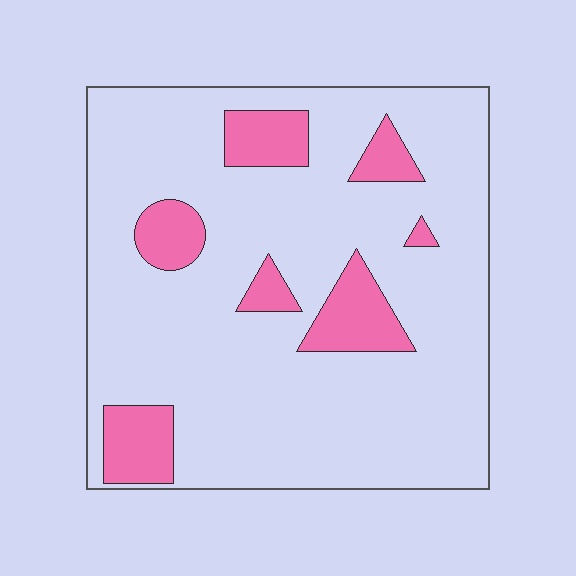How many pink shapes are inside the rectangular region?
7.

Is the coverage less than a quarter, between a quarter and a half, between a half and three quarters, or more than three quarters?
Less than a quarter.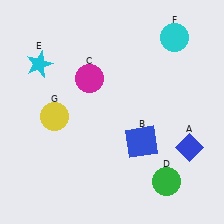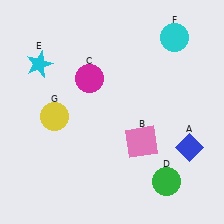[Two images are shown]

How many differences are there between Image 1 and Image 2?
There is 1 difference between the two images.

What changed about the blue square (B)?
In Image 1, B is blue. In Image 2, it changed to pink.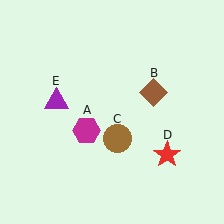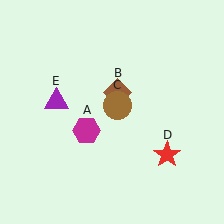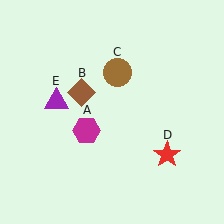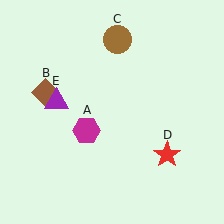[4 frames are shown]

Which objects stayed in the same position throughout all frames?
Magenta hexagon (object A) and red star (object D) and purple triangle (object E) remained stationary.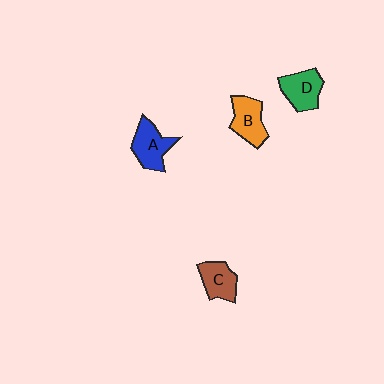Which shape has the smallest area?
Shape C (brown).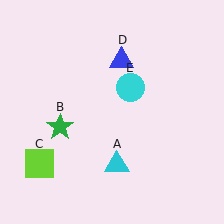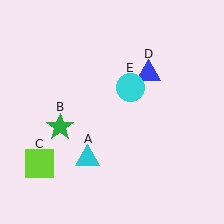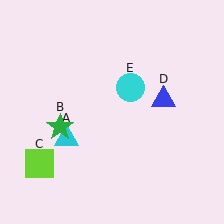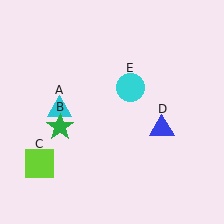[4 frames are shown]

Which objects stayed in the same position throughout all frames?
Green star (object B) and lime square (object C) and cyan circle (object E) remained stationary.